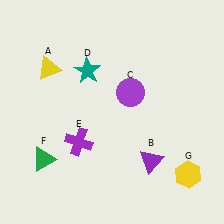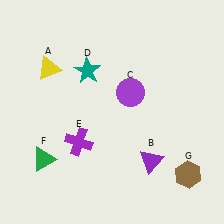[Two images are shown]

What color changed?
The hexagon (G) changed from yellow in Image 1 to brown in Image 2.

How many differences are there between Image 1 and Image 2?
There is 1 difference between the two images.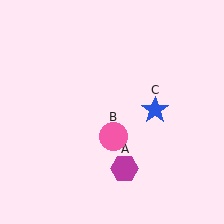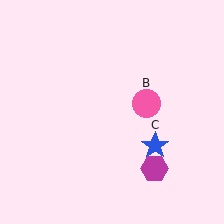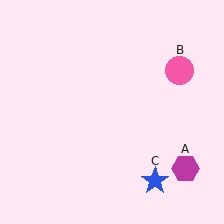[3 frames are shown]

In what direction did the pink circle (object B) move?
The pink circle (object B) moved up and to the right.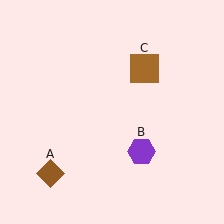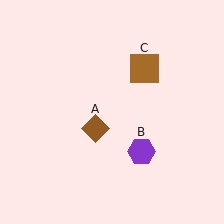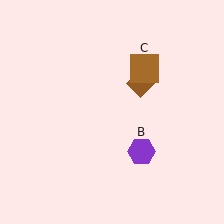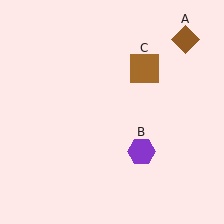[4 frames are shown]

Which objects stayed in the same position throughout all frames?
Purple hexagon (object B) and brown square (object C) remained stationary.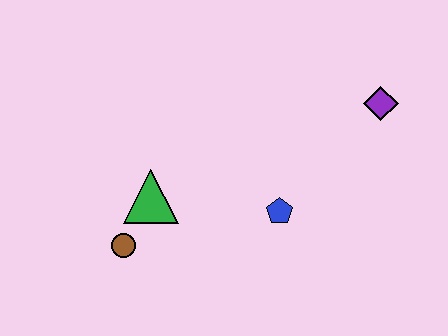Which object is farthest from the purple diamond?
The brown circle is farthest from the purple diamond.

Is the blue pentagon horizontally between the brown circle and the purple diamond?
Yes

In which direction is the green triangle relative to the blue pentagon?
The green triangle is to the left of the blue pentagon.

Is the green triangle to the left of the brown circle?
No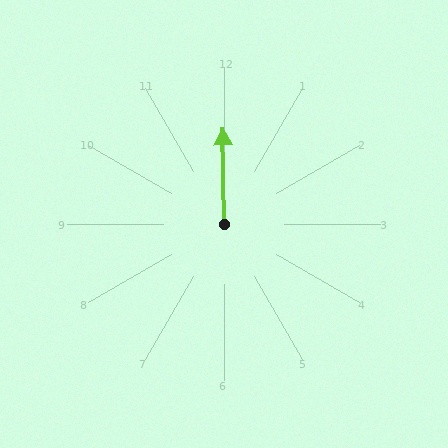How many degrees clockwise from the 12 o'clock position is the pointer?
Approximately 359 degrees.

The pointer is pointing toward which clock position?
Roughly 12 o'clock.